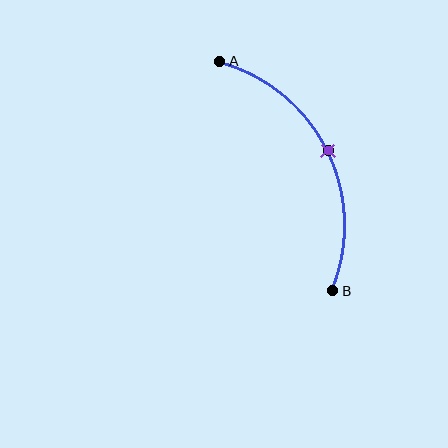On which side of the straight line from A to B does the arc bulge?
The arc bulges to the right of the straight line connecting A and B.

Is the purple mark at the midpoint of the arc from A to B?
Yes. The purple mark lies on the arc at equal arc-length from both A and B — it is the arc midpoint.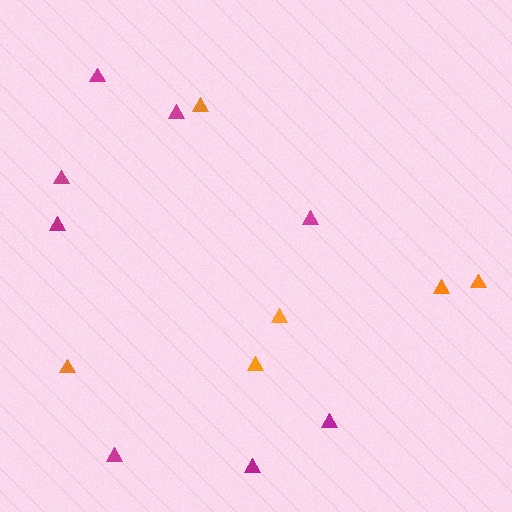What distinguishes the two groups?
There are 2 groups: one group of magenta triangles (8) and one group of orange triangles (6).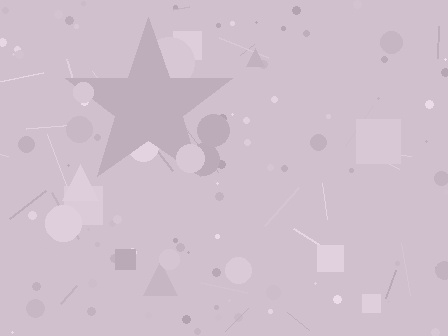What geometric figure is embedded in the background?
A star is embedded in the background.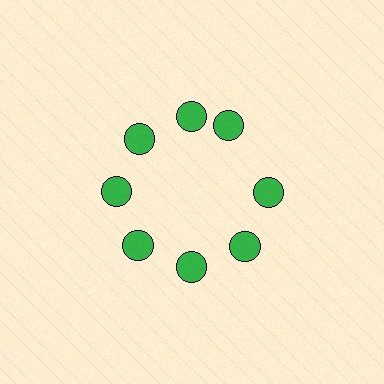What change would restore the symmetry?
The symmetry would be restored by rotating it back into even spacing with its neighbors so that all 8 circles sit at equal angles and equal distance from the center.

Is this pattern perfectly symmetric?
No. The 8 green circles are arranged in a ring, but one element near the 2 o'clock position is rotated out of alignment along the ring, breaking the 8-fold rotational symmetry.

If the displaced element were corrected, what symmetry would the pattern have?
It would have 8-fold rotational symmetry — the pattern would map onto itself every 45 degrees.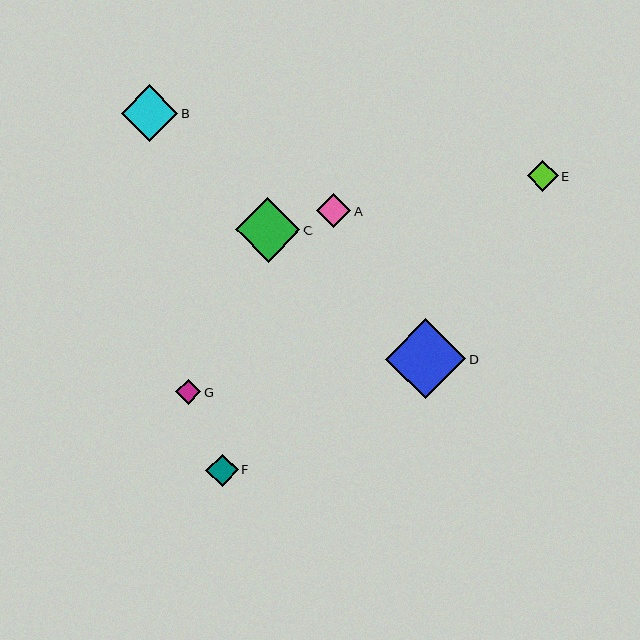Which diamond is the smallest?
Diamond G is the smallest with a size of approximately 26 pixels.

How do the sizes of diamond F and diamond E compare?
Diamond F and diamond E are approximately the same size.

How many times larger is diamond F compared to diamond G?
Diamond F is approximately 1.3 times the size of diamond G.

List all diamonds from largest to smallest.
From largest to smallest: D, C, B, A, F, E, G.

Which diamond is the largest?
Diamond D is the largest with a size of approximately 80 pixels.